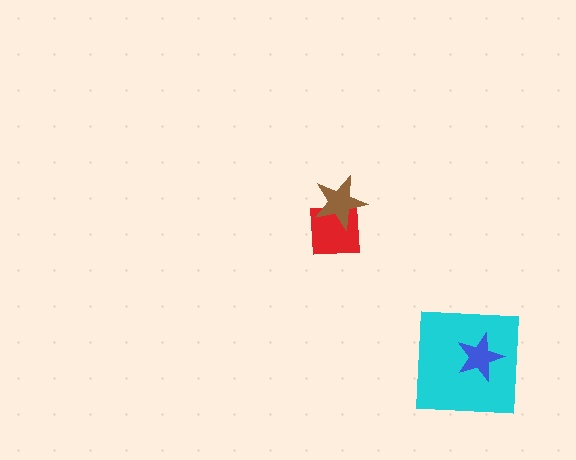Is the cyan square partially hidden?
Yes, it is partially covered by another shape.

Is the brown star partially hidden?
No, no other shape covers it.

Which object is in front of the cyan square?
The blue star is in front of the cyan square.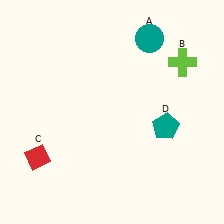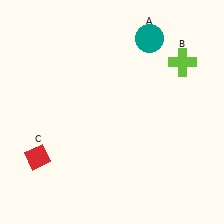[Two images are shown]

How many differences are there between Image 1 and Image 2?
There is 1 difference between the two images.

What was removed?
The teal pentagon (D) was removed in Image 2.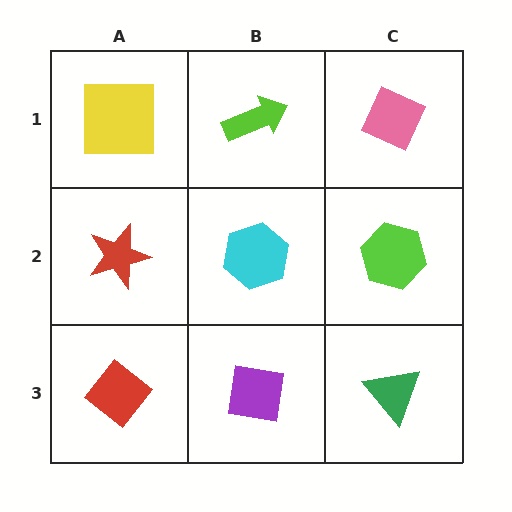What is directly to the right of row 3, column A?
A purple square.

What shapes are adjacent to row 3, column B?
A cyan hexagon (row 2, column B), a red diamond (row 3, column A), a green triangle (row 3, column C).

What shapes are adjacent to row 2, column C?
A pink diamond (row 1, column C), a green triangle (row 3, column C), a cyan hexagon (row 2, column B).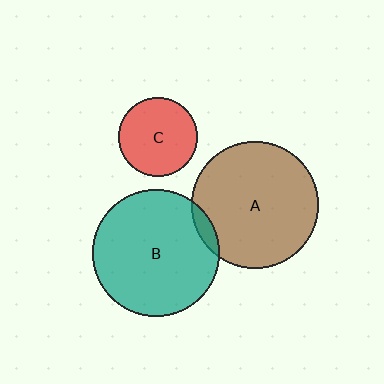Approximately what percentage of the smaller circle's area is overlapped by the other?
Approximately 5%.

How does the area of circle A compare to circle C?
Approximately 2.6 times.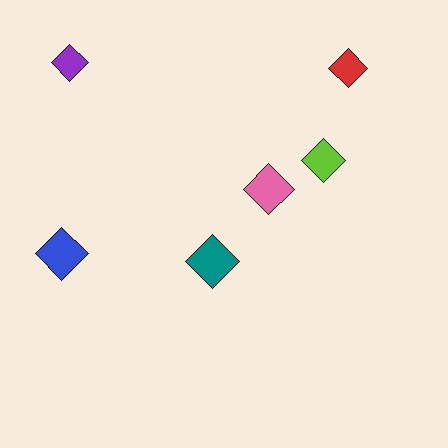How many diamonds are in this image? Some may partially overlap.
There are 6 diamonds.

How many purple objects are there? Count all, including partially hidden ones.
There is 1 purple object.